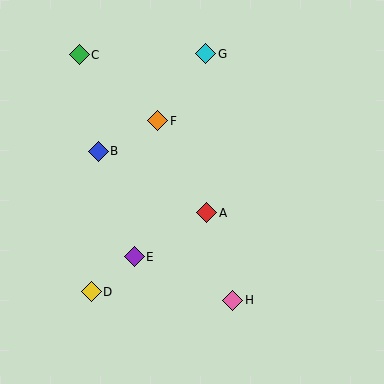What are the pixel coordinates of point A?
Point A is at (207, 213).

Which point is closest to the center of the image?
Point A at (207, 213) is closest to the center.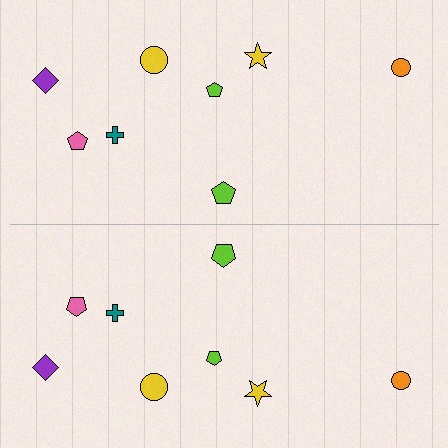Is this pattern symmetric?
Yes, this pattern has bilateral (reflection) symmetry.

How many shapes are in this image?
There are 16 shapes in this image.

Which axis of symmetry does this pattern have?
The pattern has a horizontal axis of symmetry running through the center of the image.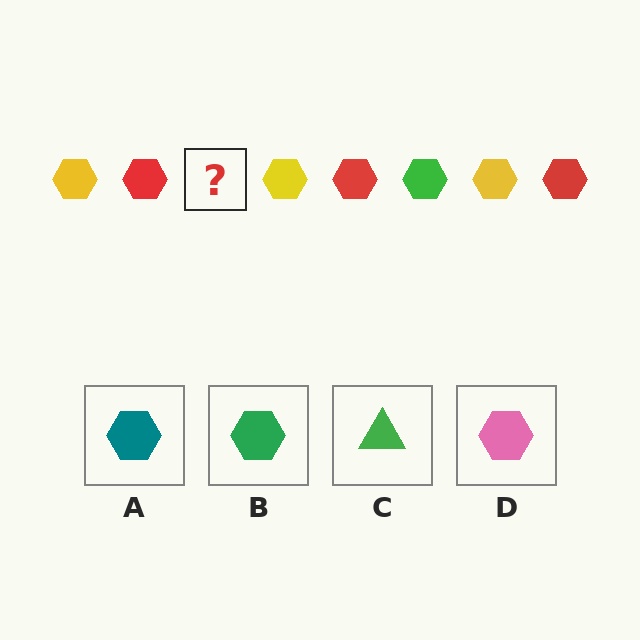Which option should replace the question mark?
Option B.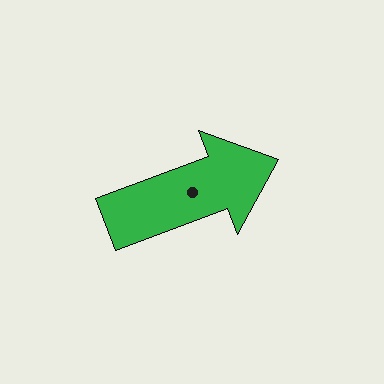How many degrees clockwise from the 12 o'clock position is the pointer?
Approximately 70 degrees.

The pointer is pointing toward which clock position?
Roughly 2 o'clock.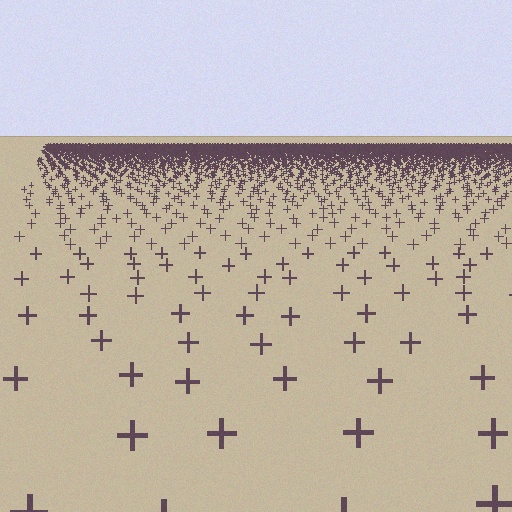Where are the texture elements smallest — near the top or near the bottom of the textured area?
Near the top.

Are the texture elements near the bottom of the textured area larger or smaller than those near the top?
Larger. Near the bottom, elements are closer to the viewer and appear at a bigger on-screen size.